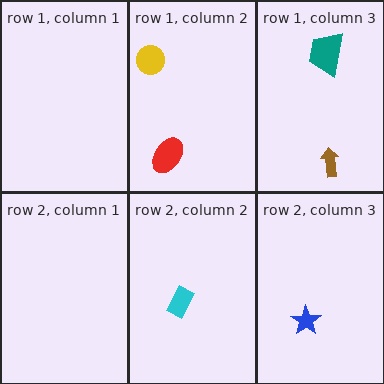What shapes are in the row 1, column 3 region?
The brown arrow, the teal trapezoid.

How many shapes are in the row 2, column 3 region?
1.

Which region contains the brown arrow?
The row 1, column 3 region.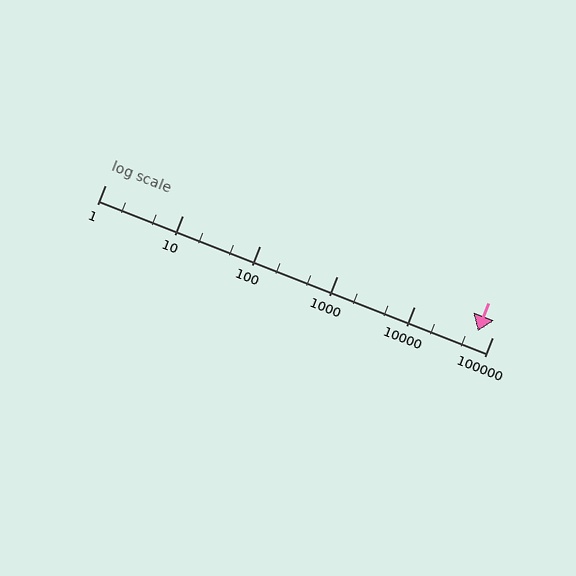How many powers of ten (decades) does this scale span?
The scale spans 5 decades, from 1 to 100000.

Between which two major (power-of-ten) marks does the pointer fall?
The pointer is between 10000 and 100000.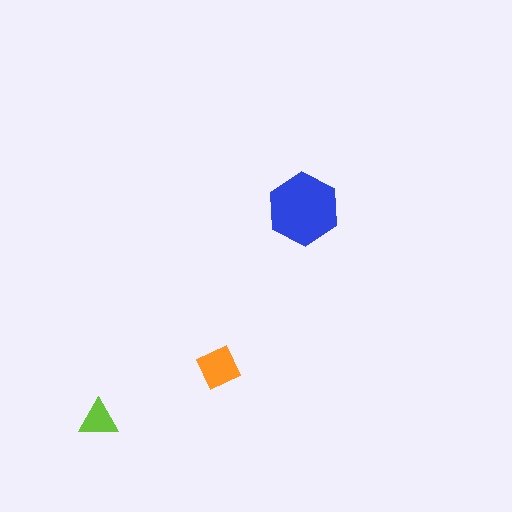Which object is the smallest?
The lime triangle.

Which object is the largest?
The blue hexagon.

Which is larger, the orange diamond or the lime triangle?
The orange diamond.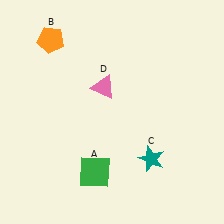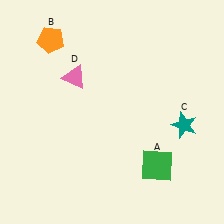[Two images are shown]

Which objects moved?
The objects that moved are: the green square (A), the teal star (C), the pink triangle (D).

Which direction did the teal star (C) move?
The teal star (C) moved up.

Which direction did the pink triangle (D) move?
The pink triangle (D) moved left.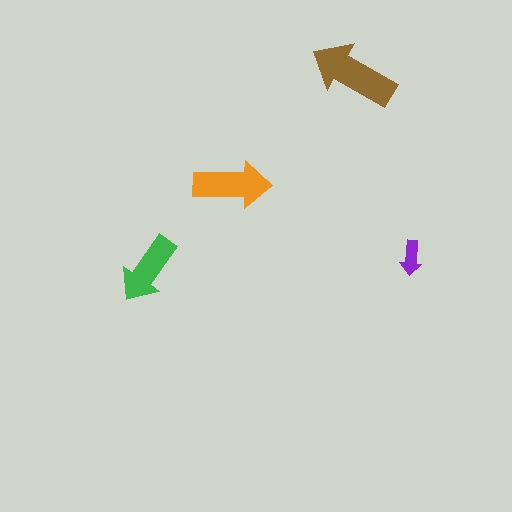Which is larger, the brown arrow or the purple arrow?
The brown one.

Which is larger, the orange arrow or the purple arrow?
The orange one.